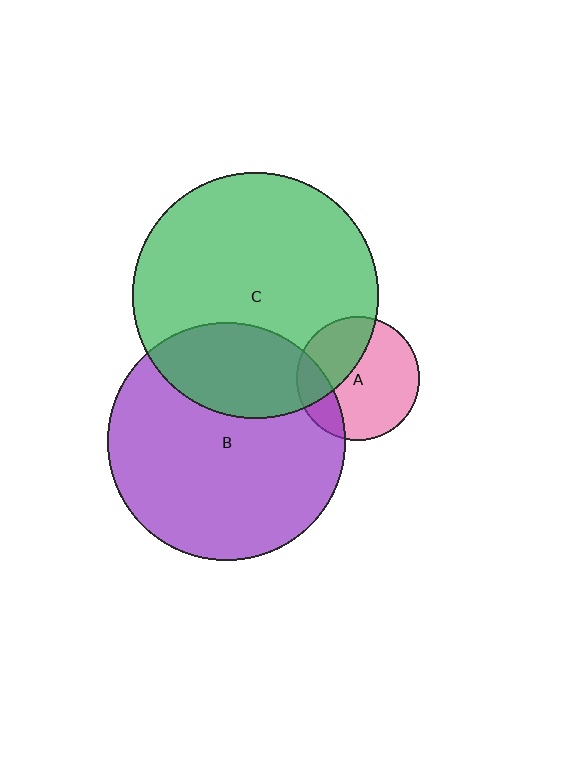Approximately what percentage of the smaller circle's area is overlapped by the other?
Approximately 30%.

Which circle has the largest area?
Circle C (green).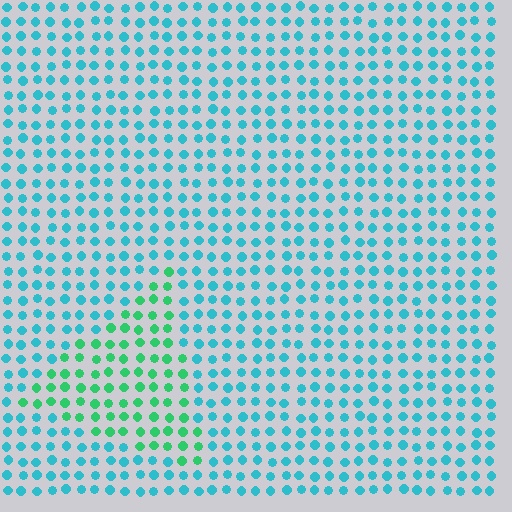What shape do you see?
I see a triangle.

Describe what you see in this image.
The image is filled with small cyan elements in a uniform arrangement. A triangle-shaped region is visible where the elements are tinted to a slightly different hue, forming a subtle color boundary.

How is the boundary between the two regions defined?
The boundary is defined purely by a slight shift in hue (about 42 degrees). Spacing, size, and orientation are identical on both sides.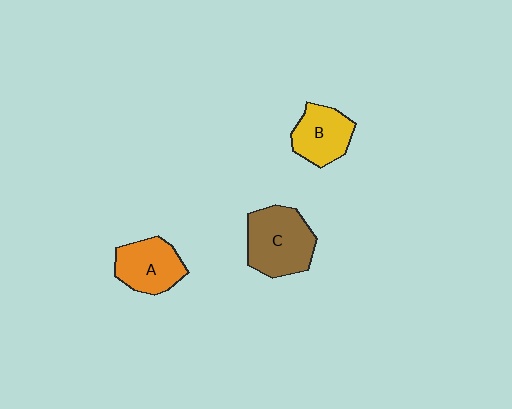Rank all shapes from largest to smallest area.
From largest to smallest: C (brown), A (orange), B (yellow).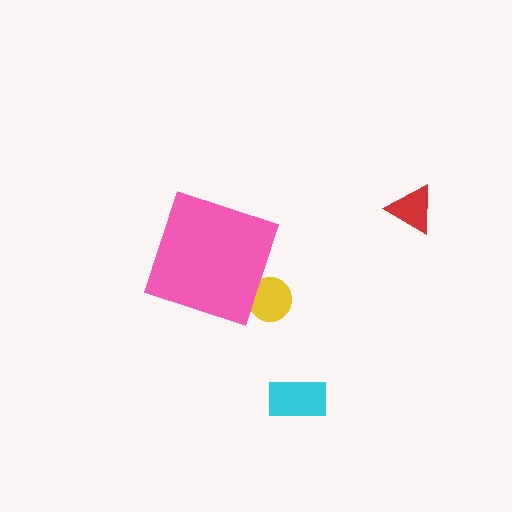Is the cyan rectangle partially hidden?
No, the cyan rectangle is fully visible.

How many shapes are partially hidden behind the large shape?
1 shape is partially hidden.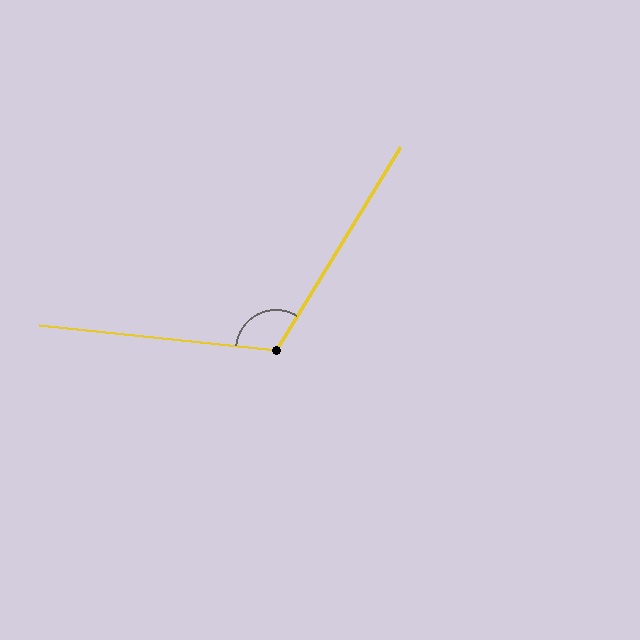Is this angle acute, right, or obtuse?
It is obtuse.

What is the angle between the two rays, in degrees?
Approximately 115 degrees.